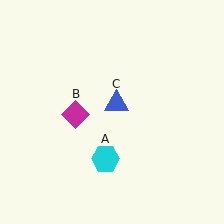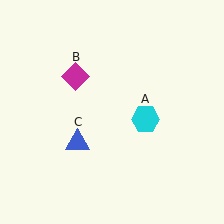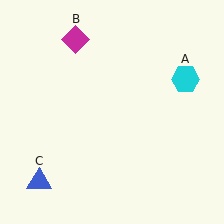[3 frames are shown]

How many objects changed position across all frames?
3 objects changed position: cyan hexagon (object A), magenta diamond (object B), blue triangle (object C).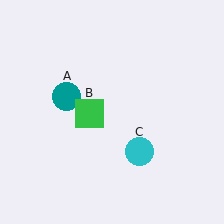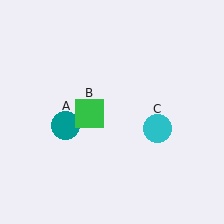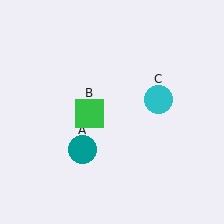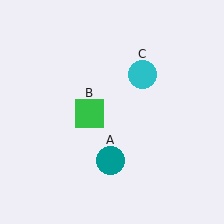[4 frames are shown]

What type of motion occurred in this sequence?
The teal circle (object A), cyan circle (object C) rotated counterclockwise around the center of the scene.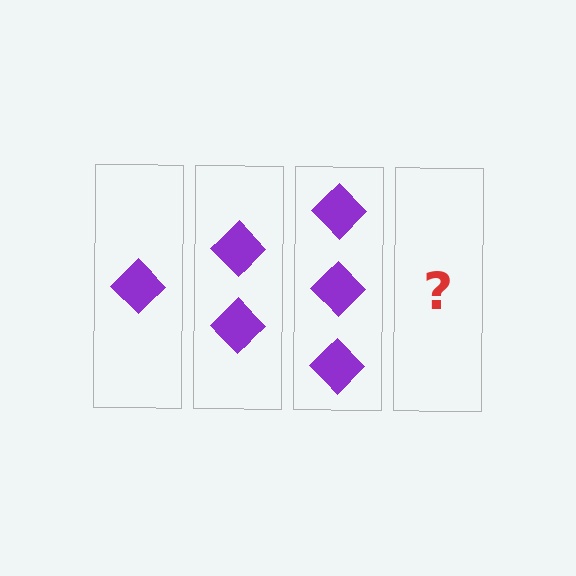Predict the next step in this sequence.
The next step is 4 diamonds.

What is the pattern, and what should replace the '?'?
The pattern is that each step adds one more diamond. The '?' should be 4 diamonds.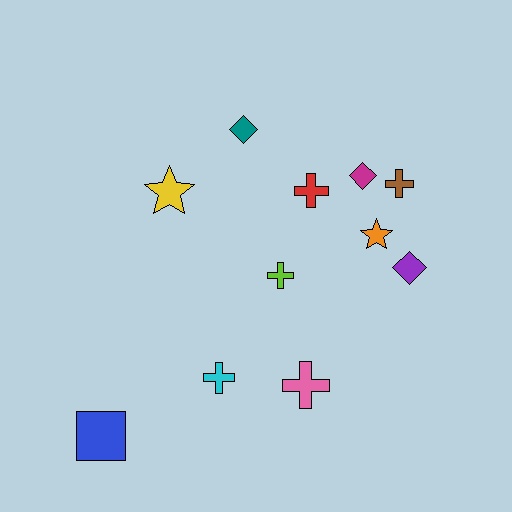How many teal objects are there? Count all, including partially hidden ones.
There is 1 teal object.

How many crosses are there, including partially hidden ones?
There are 5 crosses.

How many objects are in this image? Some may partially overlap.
There are 11 objects.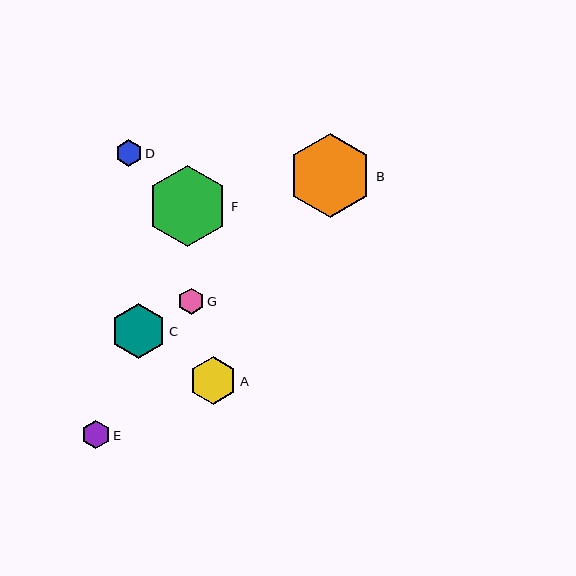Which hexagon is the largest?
Hexagon B is the largest with a size of approximately 85 pixels.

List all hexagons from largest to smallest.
From largest to smallest: B, F, C, A, E, D, G.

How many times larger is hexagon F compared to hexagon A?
Hexagon F is approximately 1.7 times the size of hexagon A.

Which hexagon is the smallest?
Hexagon G is the smallest with a size of approximately 26 pixels.